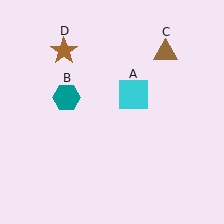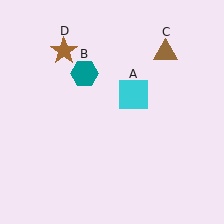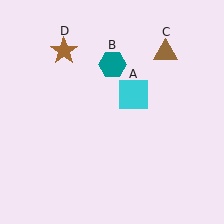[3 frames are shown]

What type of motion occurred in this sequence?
The teal hexagon (object B) rotated clockwise around the center of the scene.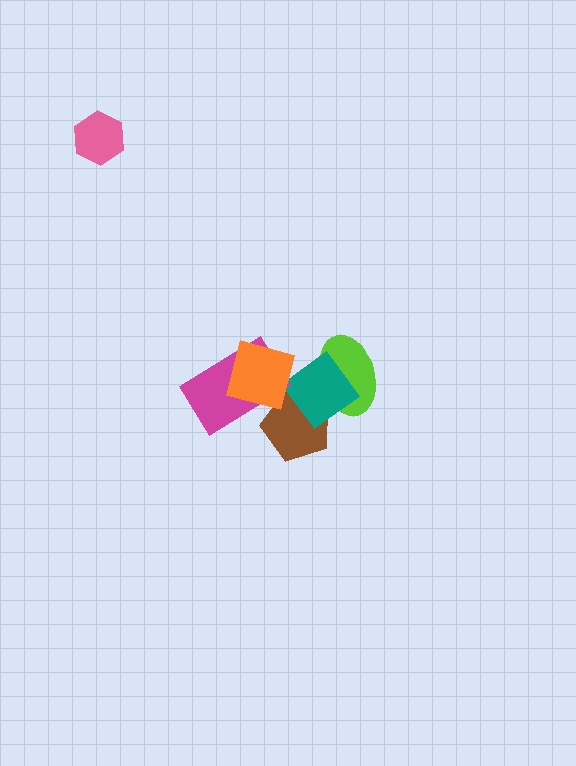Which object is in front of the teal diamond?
The orange square is in front of the teal diamond.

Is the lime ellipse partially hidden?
Yes, it is partially covered by another shape.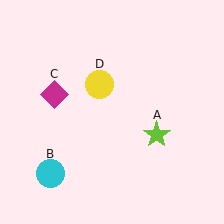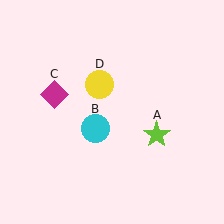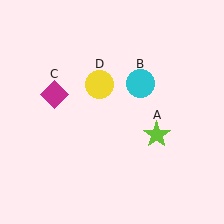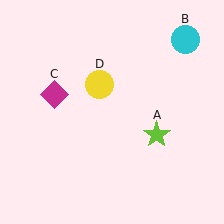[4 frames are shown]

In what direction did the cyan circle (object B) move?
The cyan circle (object B) moved up and to the right.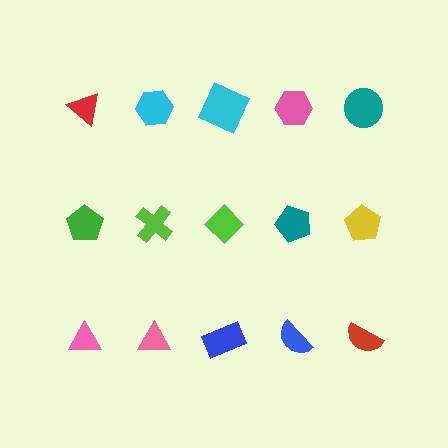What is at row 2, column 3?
A lime diamond.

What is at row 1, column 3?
A cyan square.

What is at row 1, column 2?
A cyan hexagon.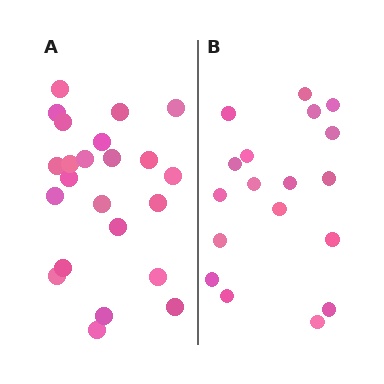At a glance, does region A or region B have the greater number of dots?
Region A (the left region) has more dots.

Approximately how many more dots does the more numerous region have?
Region A has about 5 more dots than region B.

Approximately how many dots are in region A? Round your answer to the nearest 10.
About 20 dots. (The exact count is 23, which rounds to 20.)